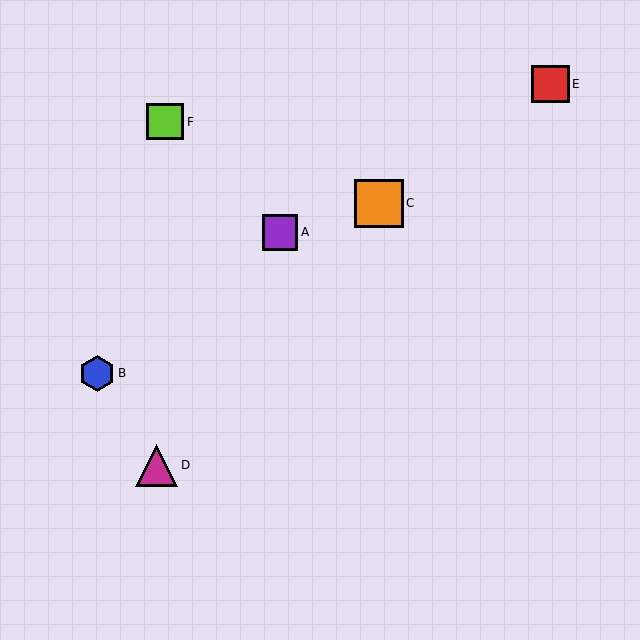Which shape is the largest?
The orange square (labeled C) is the largest.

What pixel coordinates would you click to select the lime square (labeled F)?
Click at (165, 122) to select the lime square F.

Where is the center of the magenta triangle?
The center of the magenta triangle is at (156, 465).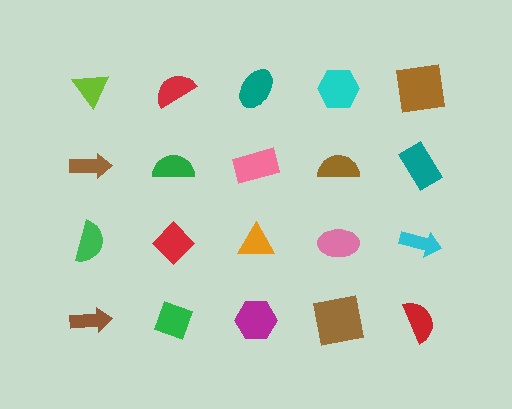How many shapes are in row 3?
5 shapes.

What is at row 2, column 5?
A teal rectangle.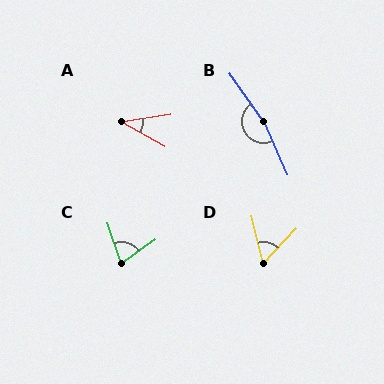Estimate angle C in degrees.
Approximately 73 degrees.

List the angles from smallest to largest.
A (38°), D (57°), C (73°), B (169°).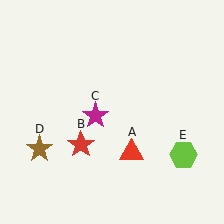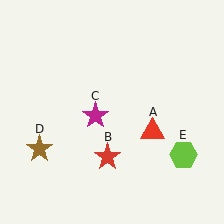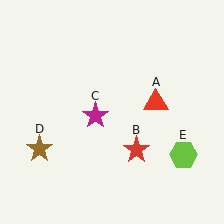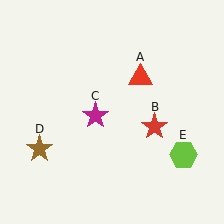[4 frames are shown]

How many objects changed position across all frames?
2 objects changed position: red triangle (object A), red star (object B).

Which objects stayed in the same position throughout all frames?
Magenta star (object C) and brown star (object D) and lime hexagon (object E) remained stationary.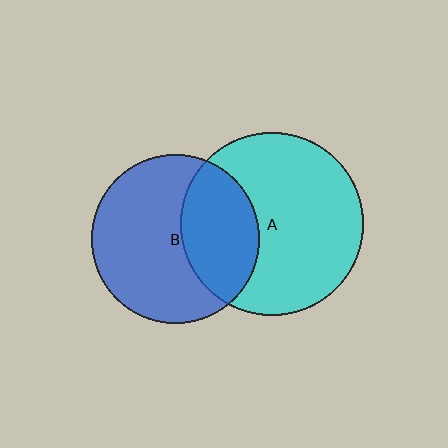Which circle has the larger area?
Circle A (cyan).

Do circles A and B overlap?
Yes.